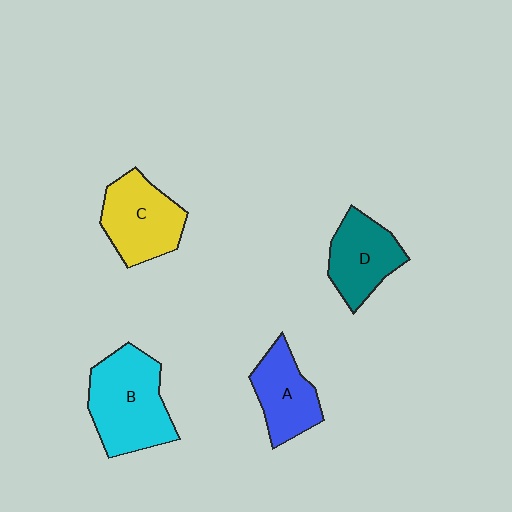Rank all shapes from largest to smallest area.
From largest to smallest: B (cyan), C (yellow), D (teal), A (blue).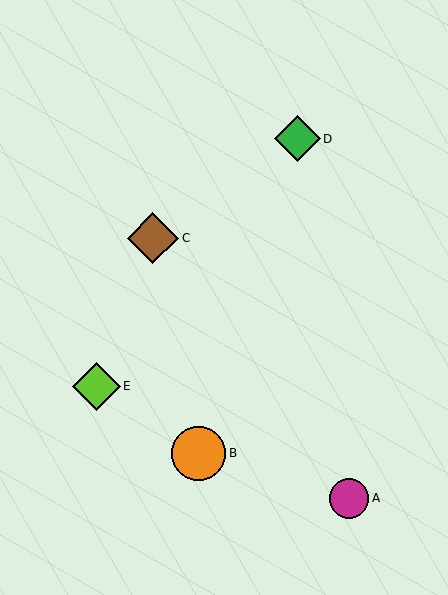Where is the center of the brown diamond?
The center of the brown diamond is at (153, 238).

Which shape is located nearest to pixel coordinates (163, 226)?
The brown diamond (labeled C) at (153, 238) is nearest to that location.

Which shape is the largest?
The orange circle (labeled B) is the largest.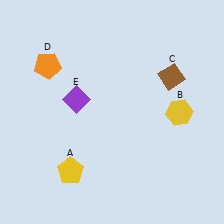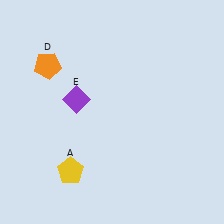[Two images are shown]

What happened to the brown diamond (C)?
The brown diamond (C) was removed in Image 2. It was in the top-right area of Image 1.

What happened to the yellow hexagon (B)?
The yellow hexagon (B) was removed in Image 2. It was in the bottom-right area of Image 1.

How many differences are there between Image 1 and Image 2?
There are 2 differences between the two images.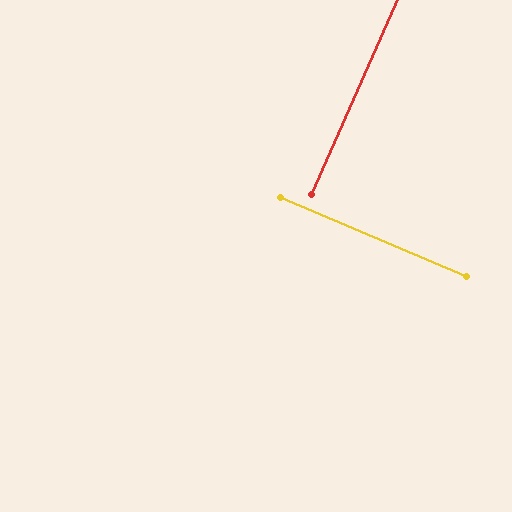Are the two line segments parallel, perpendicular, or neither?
Perpendicular — they meet at approximately 89°.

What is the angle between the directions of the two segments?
Approximately 89 degrees.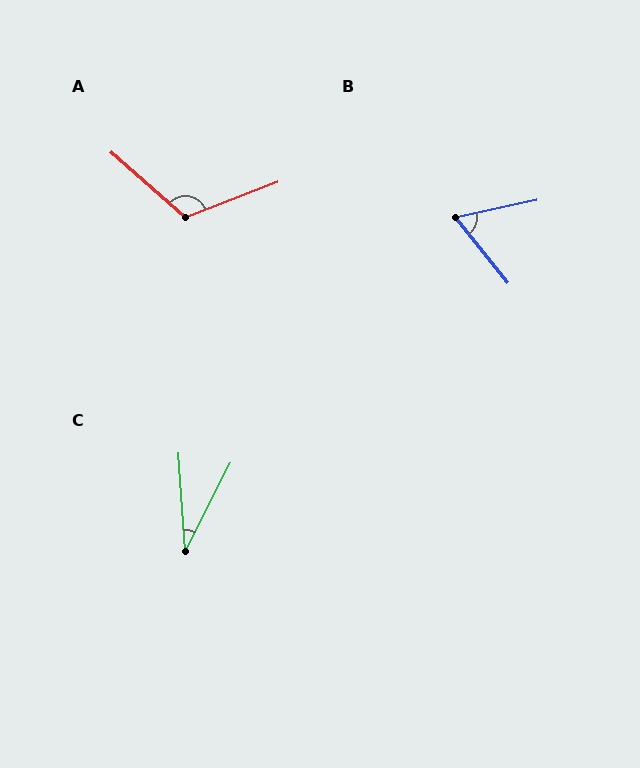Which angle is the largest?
A, at approximately 118 degrees.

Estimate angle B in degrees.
Approximately 63 degrees.